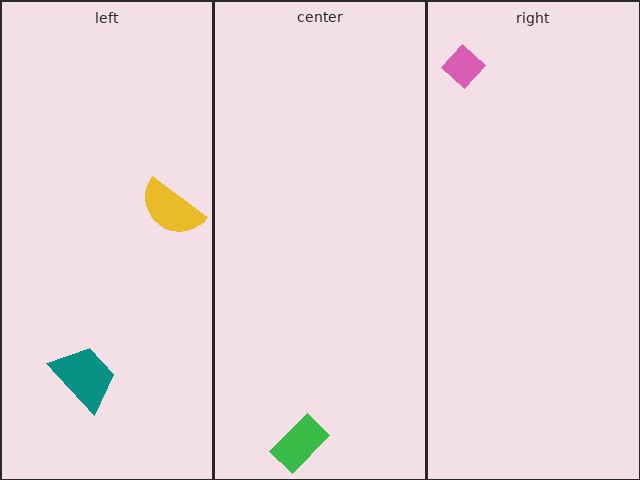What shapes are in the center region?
The green rectangle.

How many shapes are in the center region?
1.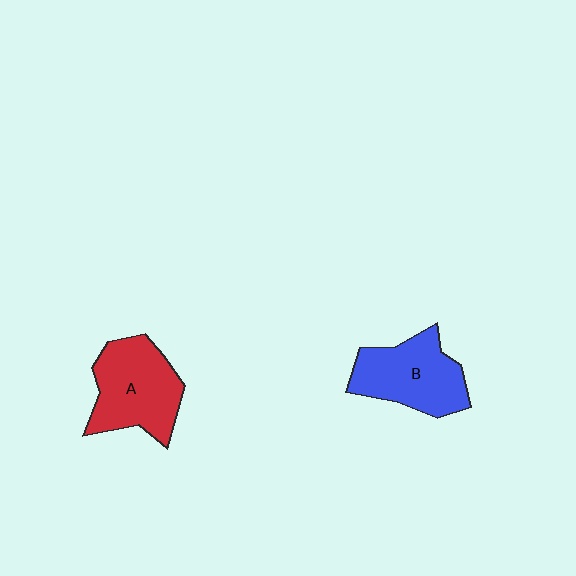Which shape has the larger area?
Shape A (red).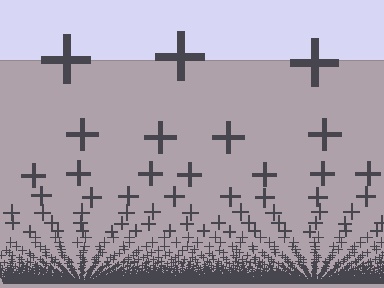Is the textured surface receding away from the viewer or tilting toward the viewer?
The surface appears to tilt toward the viewer. Texture elements get larger and sparser toward the top.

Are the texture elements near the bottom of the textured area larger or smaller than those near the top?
Smaller. The gradient is inverted — elements near the bottom are smaller and denser.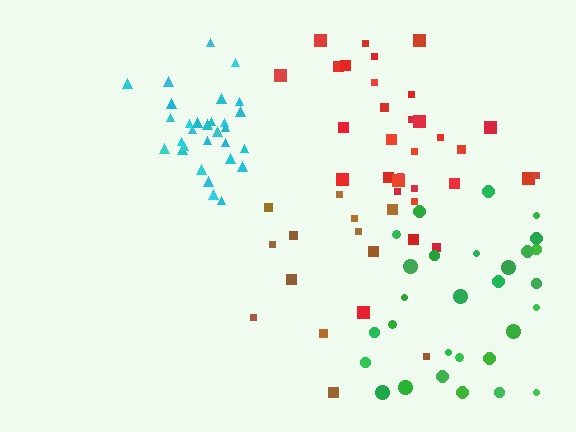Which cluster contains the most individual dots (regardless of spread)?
Red (31).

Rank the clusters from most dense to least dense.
cyan, red, green, brown.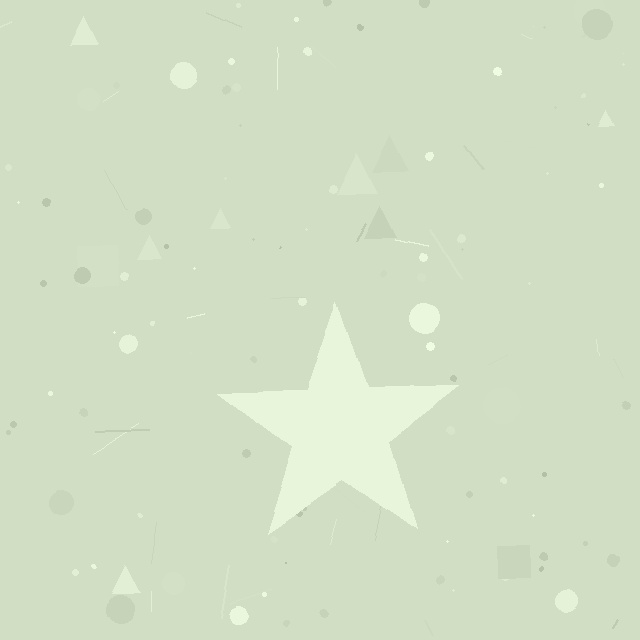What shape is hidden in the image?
A star is hidden in the image.